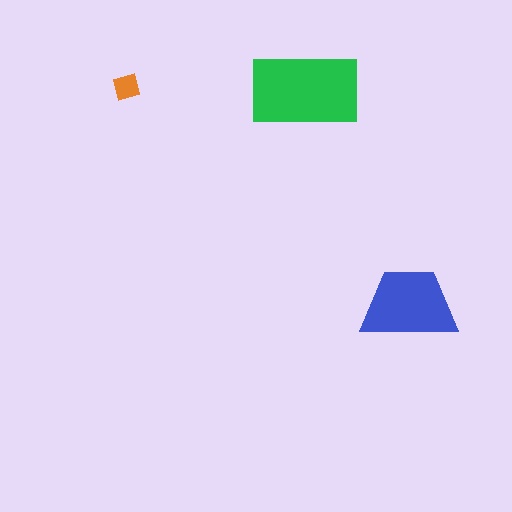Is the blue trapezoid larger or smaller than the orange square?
Larger.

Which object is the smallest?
The orange square.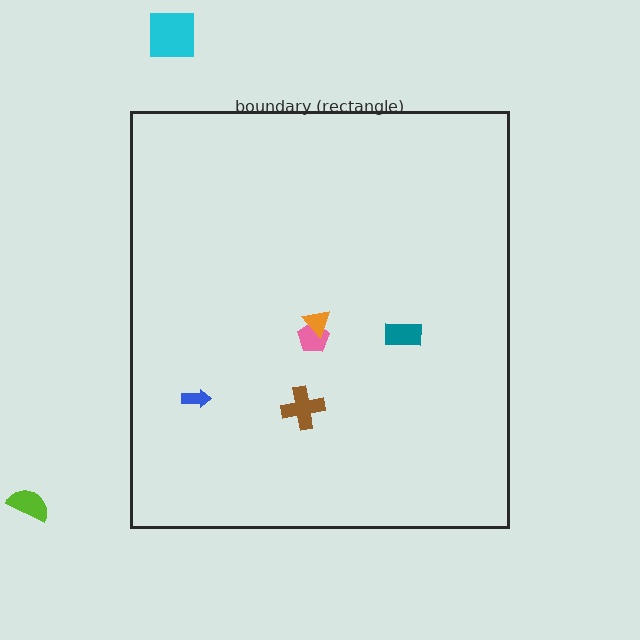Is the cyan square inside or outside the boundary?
Outside.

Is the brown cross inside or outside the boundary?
Inside.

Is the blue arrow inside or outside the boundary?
Inside.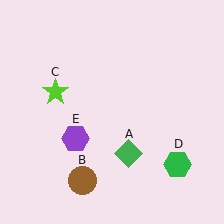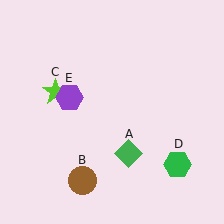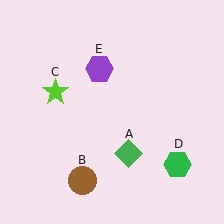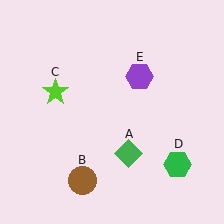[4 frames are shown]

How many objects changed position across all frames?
1 object changed position: purple hexagon (object E).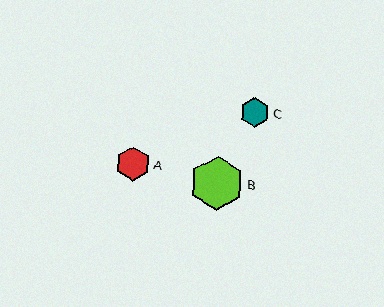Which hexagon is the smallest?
Hexagon C is the smallest with a size of approximately 30 pixels.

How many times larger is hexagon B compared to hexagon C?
Hexagon B is approximately 1.8 times the size of hexagon C.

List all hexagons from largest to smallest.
From largest to smallest: B, A, C.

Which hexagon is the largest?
Hexagon B is the largest with a size of approximately 54 pixels.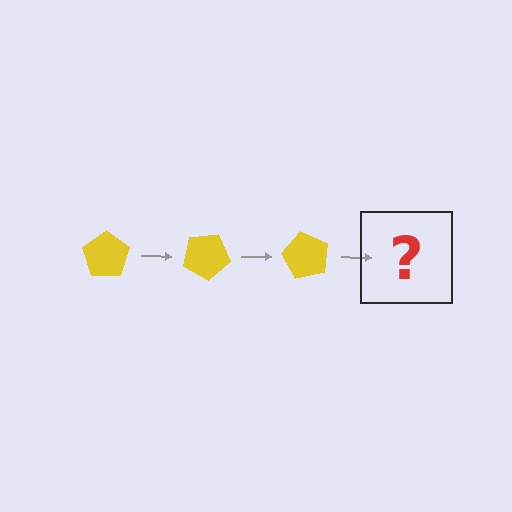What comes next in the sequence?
The next element should be a yellow pentagon rotated 90 degrees.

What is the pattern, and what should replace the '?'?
The pattern is that the pentagon rotates 30 degrees each step. The '?' should be a yellow pentagon rotated 90 degrees.